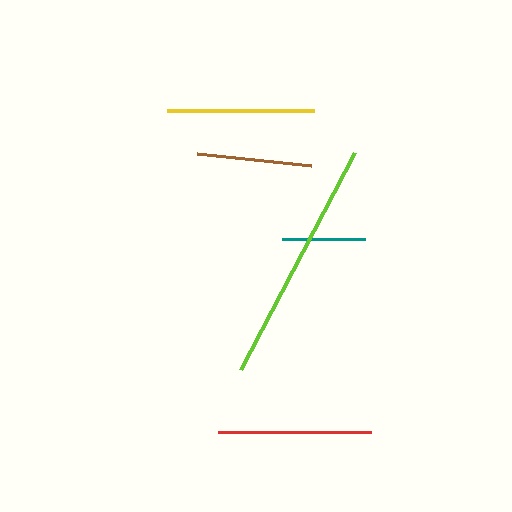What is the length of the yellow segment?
The yellow segment is approximately 147 pixels long.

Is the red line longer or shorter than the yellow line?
The red line is longer than the yellow line.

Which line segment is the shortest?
The teal line is the shortest at approximately 83 pixels.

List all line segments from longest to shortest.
From longest to shortest: lime, red, yellow, brown, teal.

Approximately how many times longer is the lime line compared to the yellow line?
The lime line is approximately 1.7 times the length of the yellow line.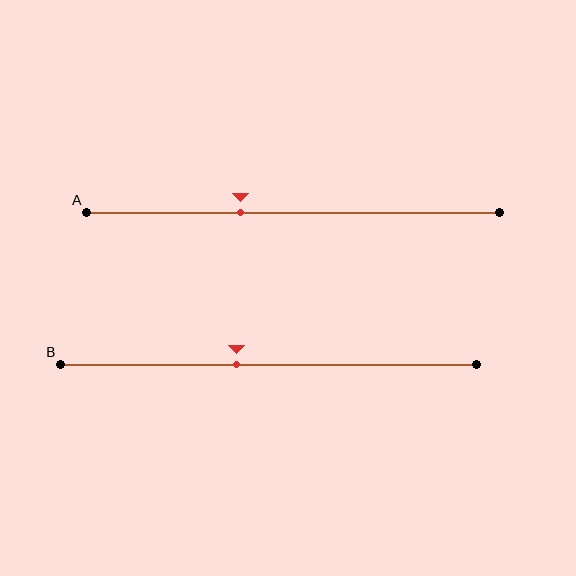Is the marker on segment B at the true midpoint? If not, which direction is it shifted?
No, the marker on segment B is shifted to the left by about 8% of the segment length.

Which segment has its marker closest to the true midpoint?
Segment B has its marker closest to the true midpoint.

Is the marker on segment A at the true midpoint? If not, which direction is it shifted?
No, the marker on segment A is shifted to the left by about 13% of the segment length.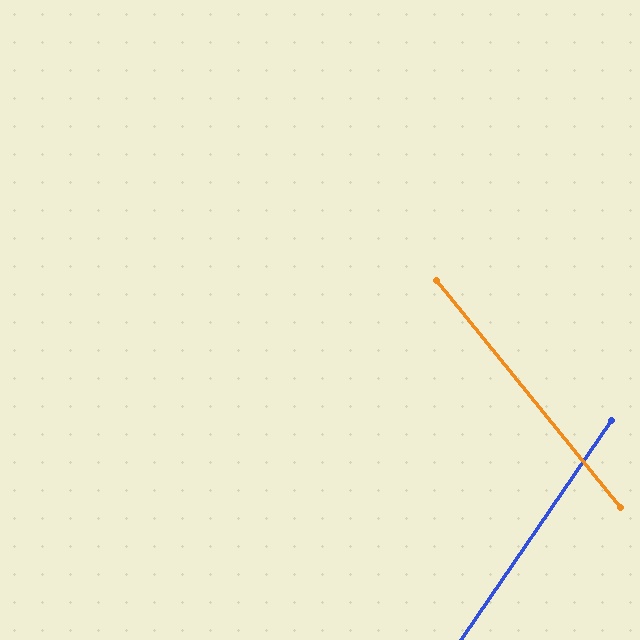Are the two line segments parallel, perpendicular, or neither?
Neither parallel nor perpendicular — they differ by about 73°.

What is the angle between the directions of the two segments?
Approximately 73 degrees.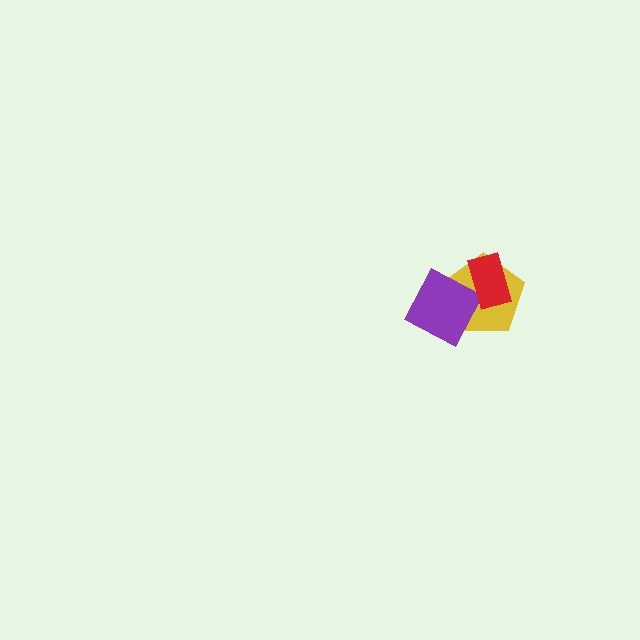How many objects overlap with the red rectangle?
2 objects overlap with the red rectangle.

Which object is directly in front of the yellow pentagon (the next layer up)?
The purple diamond is directly in front of the yellow pentagon.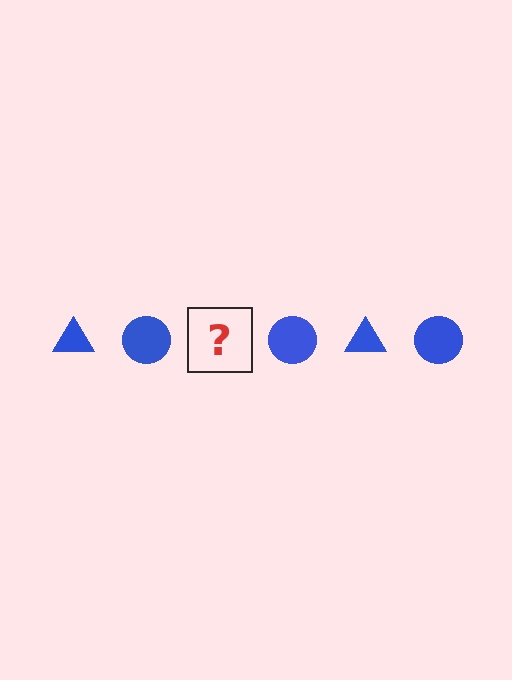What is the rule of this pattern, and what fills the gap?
The rule is that the pattern cycles through triangle, circle shapes in blue. The gap should be filled with a blue triangle.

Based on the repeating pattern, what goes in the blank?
The blank should be a blue triangle.